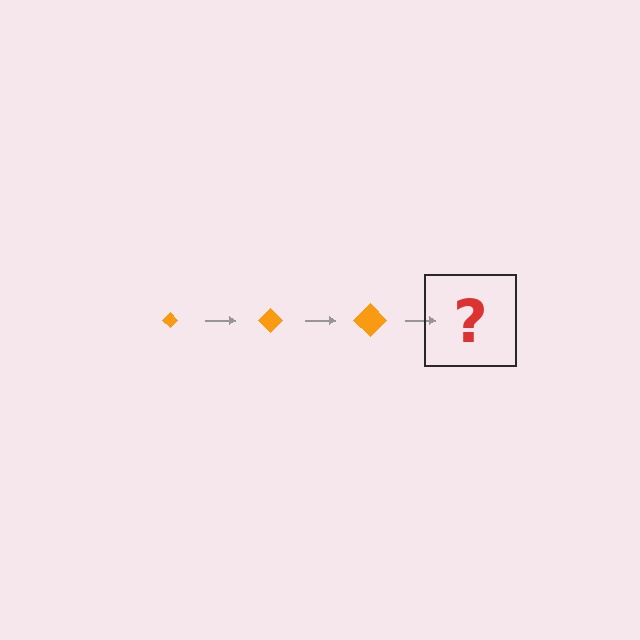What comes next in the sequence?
The next element should be an orange diamond, larger than the previous one.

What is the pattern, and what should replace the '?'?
The pattern is that the diamond gets progressively larger each step. The '?' should be an orange diamond, larger than the previous one.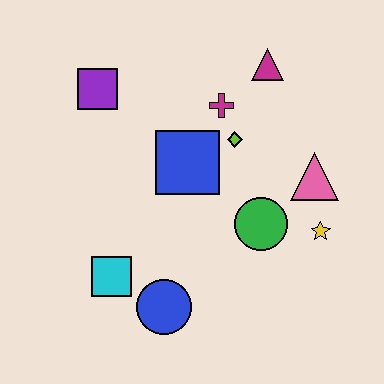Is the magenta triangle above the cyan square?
Yes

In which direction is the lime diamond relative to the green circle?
The lime diamond is above the green circle.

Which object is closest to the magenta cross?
The lime diamond is closest to the magenta cross.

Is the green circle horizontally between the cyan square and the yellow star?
Yes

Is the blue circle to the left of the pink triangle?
Yes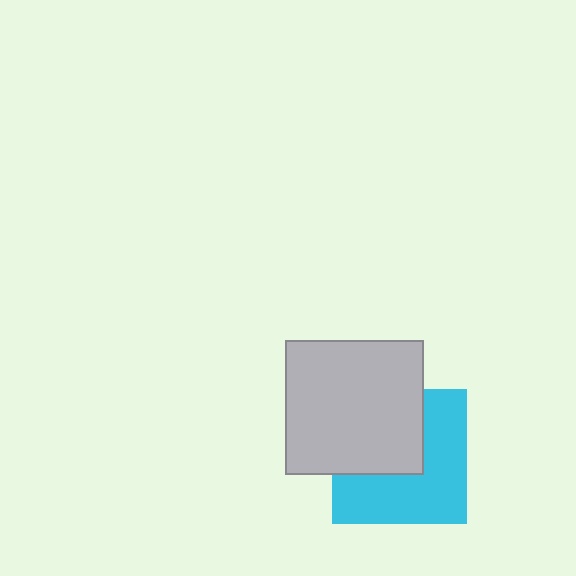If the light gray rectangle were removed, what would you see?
You would see the complete cyan square.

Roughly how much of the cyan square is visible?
About half of it is visible (roughly 57%).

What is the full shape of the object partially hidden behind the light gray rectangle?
The partially hidden object is a cyan square.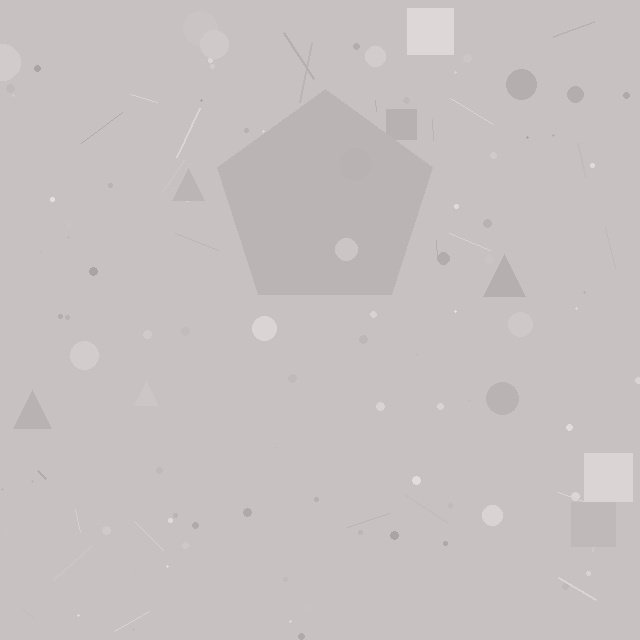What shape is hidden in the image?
A pentagon is hidden in the image.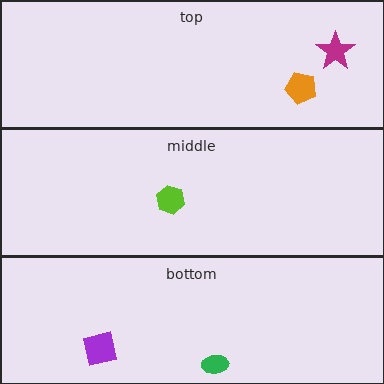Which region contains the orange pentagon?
The top region.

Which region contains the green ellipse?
The bottom region.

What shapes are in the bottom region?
The purple square, the green ellipse.